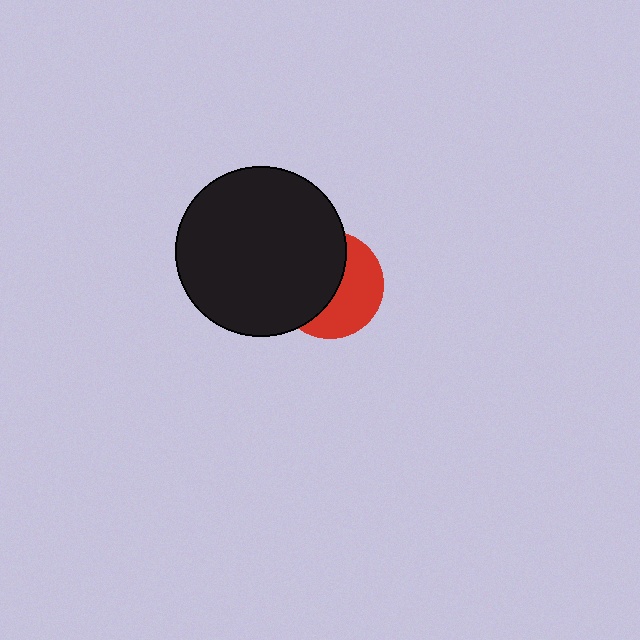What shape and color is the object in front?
The object in front is a black circle.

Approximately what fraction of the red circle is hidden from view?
Roughly 54% of the red circle is hidden behind the black circle.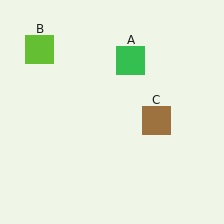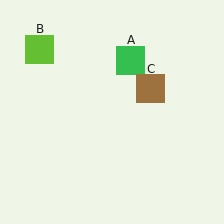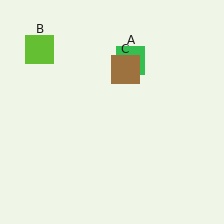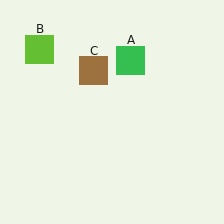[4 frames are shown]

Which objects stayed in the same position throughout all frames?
Green square (object A) and lime square (object B) remained stationary.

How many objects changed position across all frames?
1 object changed position: brown square (object C).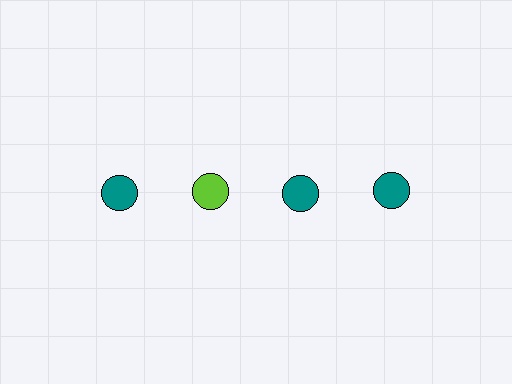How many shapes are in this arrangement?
There are 4 shapes arranged in a grid pattern.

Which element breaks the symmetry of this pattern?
The lime circle in the top row, second from left column breaks the symmetry. All other shapes are teal circles.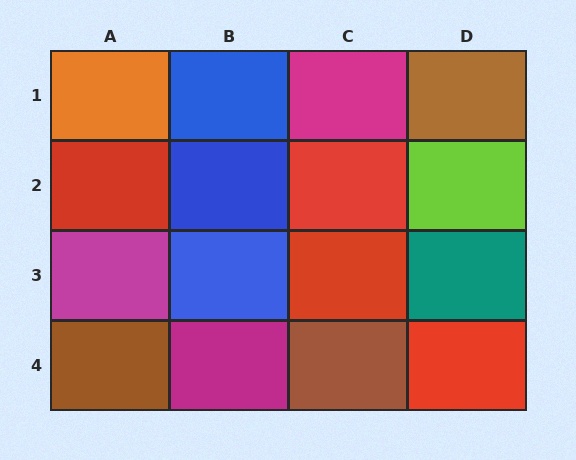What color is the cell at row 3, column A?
Magenta.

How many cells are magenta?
3 cells are magenta.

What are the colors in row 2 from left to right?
Red, blue, red, lime.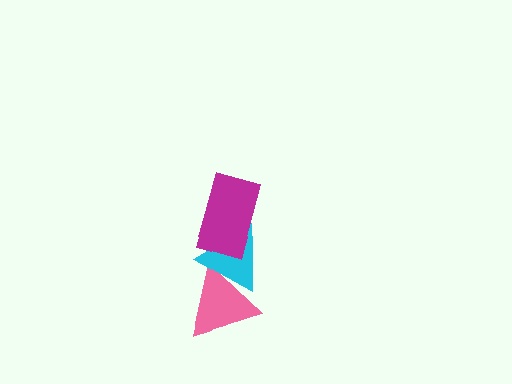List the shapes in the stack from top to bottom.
From top to bottom: the magenta rectangle, the cyan triangle, the pink triangle.